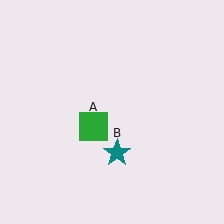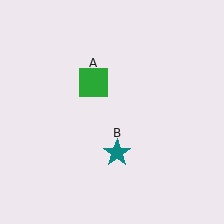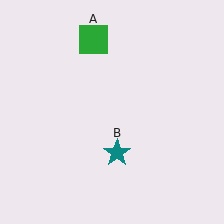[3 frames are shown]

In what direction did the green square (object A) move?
The green square (object A) moved up.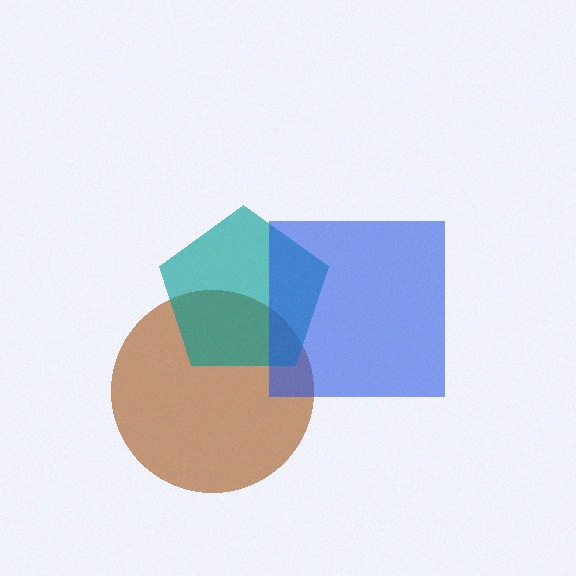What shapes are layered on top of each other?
The layered shapes are: a brown circle, a teal pentagon, a blue square.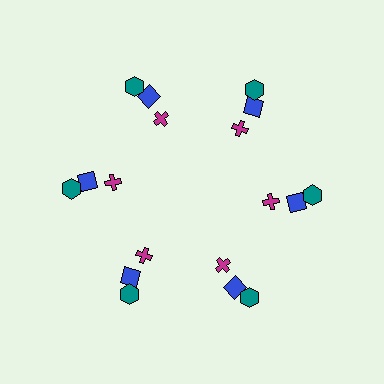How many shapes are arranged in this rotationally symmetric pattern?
There are 18 shapes, arranged in 6 groups of 3.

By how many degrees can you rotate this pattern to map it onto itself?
The pattern maps onto itself every 60 degrees of rotation.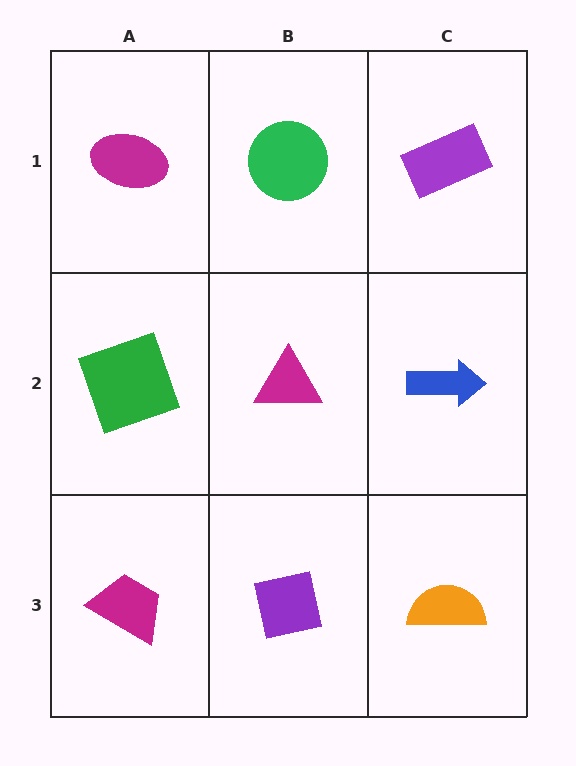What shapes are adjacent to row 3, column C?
A blue arrow (row 2, column C), a purple square (row 3, column B).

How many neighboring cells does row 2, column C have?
3.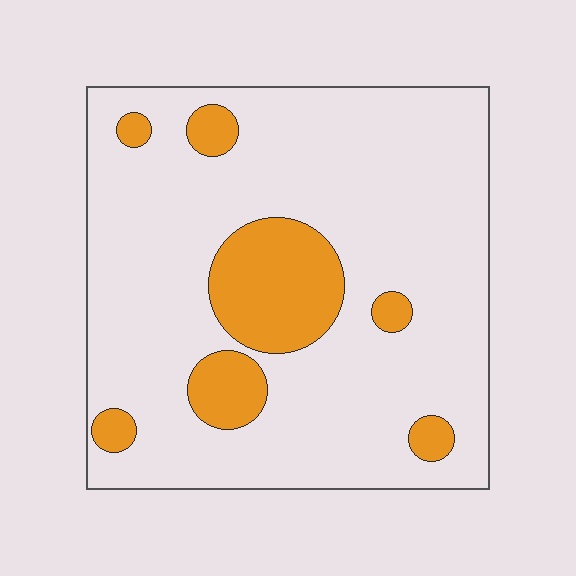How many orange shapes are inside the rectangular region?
7.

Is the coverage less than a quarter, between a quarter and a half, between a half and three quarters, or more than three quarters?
Less than a quarter.